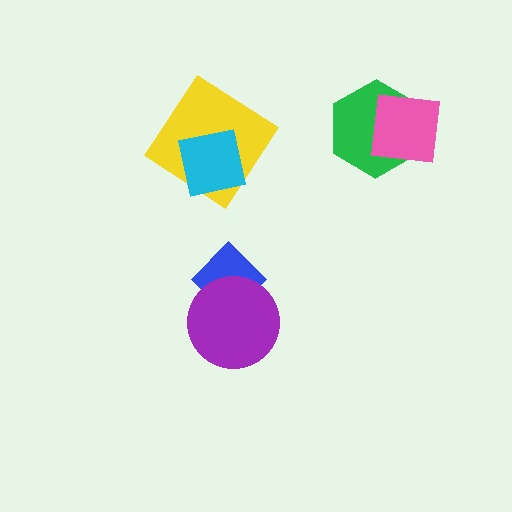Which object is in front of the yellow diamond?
The cyan square is in front of the yellow diamond.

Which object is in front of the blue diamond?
The purple circle is in front of the blue diamond.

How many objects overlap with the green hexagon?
1 object overlaps with the green hexagon.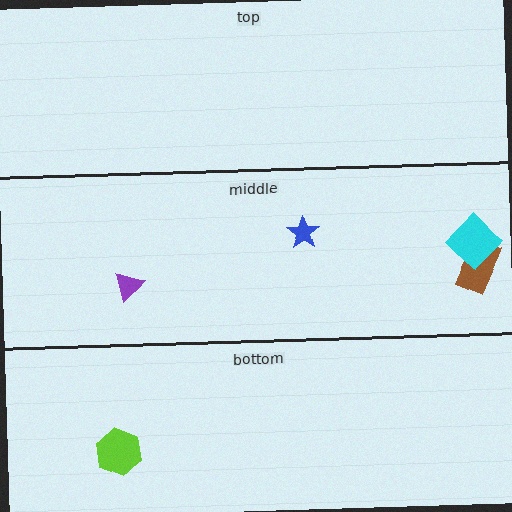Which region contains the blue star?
The middle region.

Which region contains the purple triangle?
The middle region.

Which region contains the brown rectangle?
The middle region.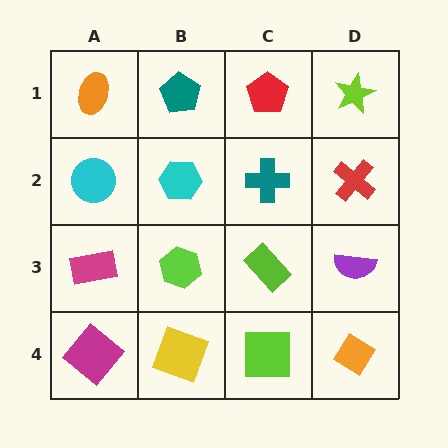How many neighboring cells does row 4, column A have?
2.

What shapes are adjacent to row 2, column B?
A teal pentagon (row 1, column B), a lime hexagon (row 3, column B), a cyan circle (row 2, column A), a teal cross (row 2, column C).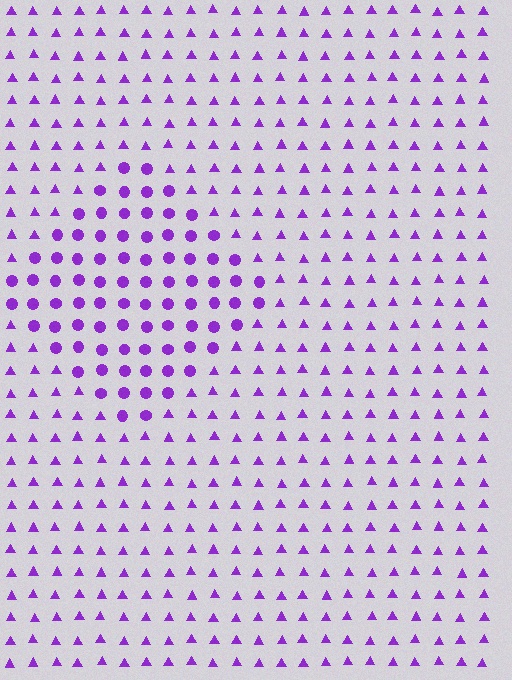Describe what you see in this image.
The image is filled with small purple elements arranged in a uniform grid. A diamond-shaped region contains circles, while the surrounding area contains triangles. The boundary is defined purely by the change in element shape.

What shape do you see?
I see a diamond.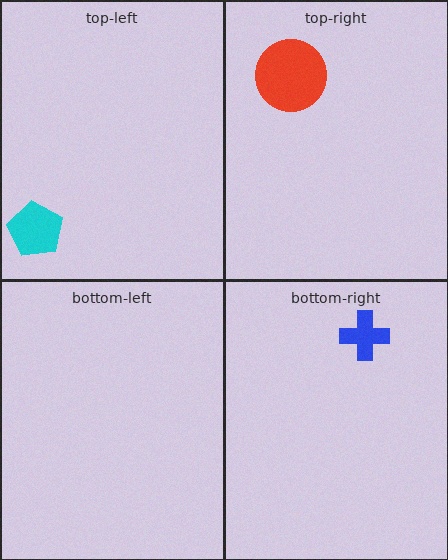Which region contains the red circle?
The top-right region.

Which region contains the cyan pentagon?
The top-left region.